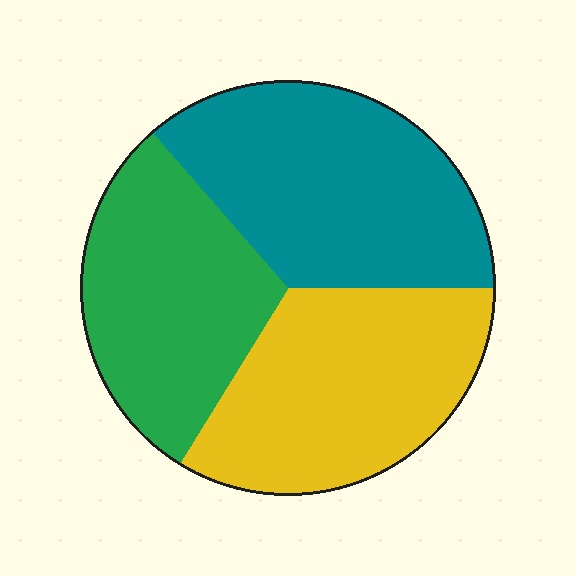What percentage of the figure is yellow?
Yellow covers 34% of the figure.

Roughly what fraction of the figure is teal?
Teal covers 36% of the figure.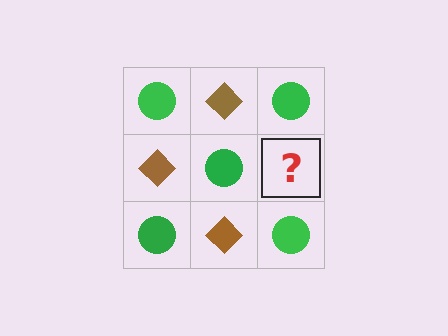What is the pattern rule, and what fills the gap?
The rule is that it alternates green circle and brown diamond in a checkerboard pattern. The gap should be filled with a brown diamond.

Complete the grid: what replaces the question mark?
The question mark should be replaced with a brown diamond.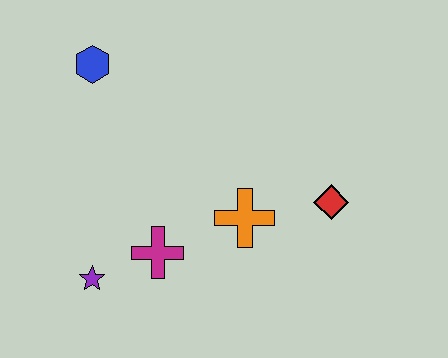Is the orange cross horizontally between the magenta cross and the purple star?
No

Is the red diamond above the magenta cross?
Yes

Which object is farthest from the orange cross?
The blue hexagon is farthest from the orange cross.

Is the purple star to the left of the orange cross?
Yes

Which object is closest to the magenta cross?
The purple star is closest to the magenta cross.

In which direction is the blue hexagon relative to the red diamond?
The blue hexagon is to the left of the red diamond.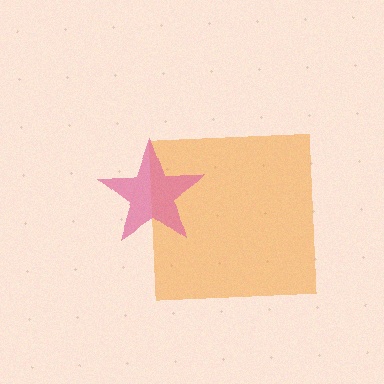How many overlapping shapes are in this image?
There are 2 overlapping shapes in the image.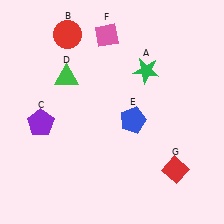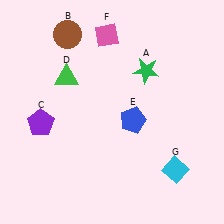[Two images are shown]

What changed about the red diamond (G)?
In Image 1, G is red. In Image 2, it changed to cyan.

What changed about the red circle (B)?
In Image 1, B is red. In Image 2, it changed to brown.